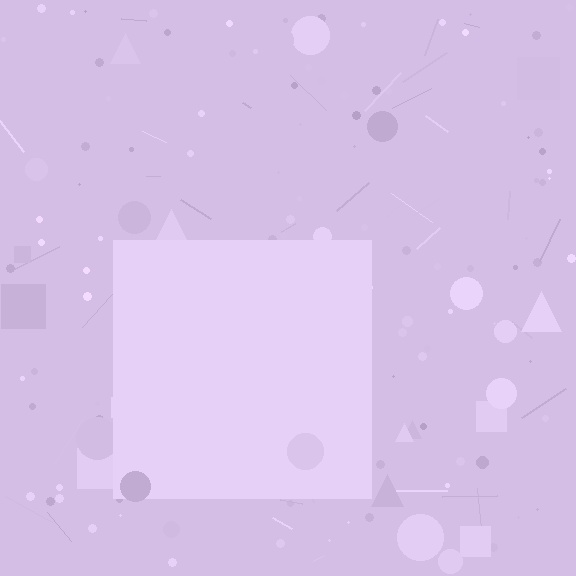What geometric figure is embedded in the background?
A square is embedded in the background.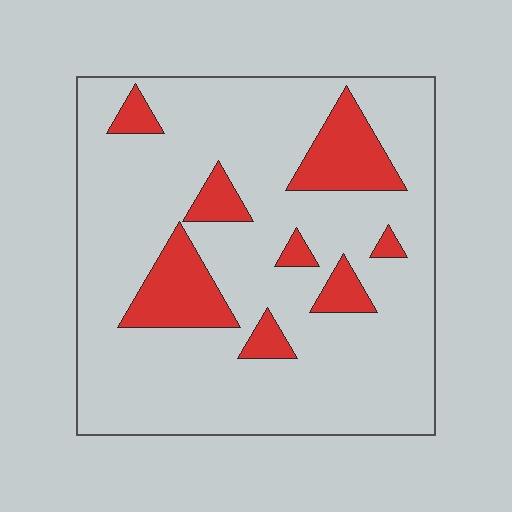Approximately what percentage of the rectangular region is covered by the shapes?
Approximately 15%.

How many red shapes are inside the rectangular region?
8.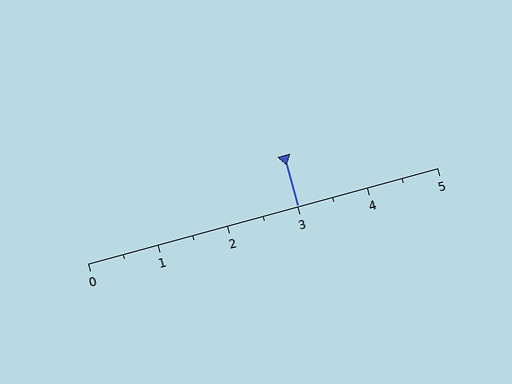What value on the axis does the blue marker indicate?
The marker indicates approximately 3.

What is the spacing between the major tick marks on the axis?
The major ticks are spaced 1 apart.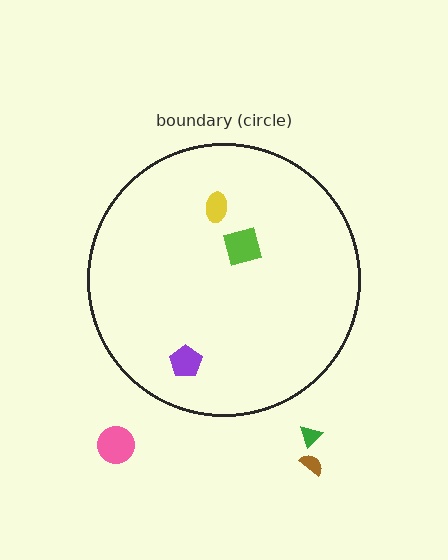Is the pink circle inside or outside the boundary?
Outside.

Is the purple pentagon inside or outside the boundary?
Inside.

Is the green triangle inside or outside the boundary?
Outside.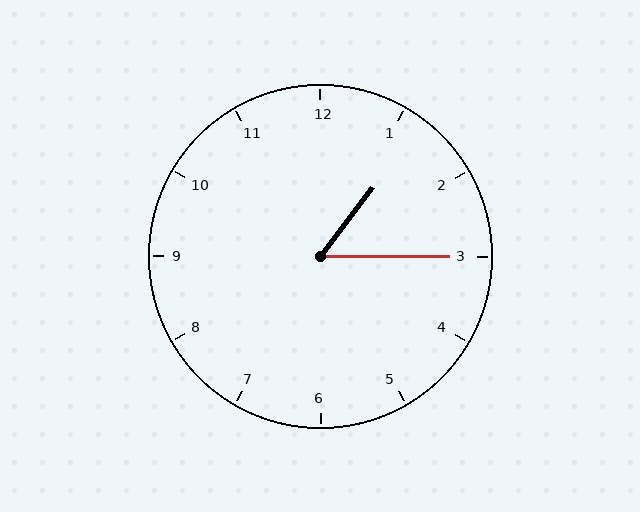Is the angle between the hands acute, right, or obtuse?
It is acute.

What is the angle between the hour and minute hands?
Approximately 52 degrees.